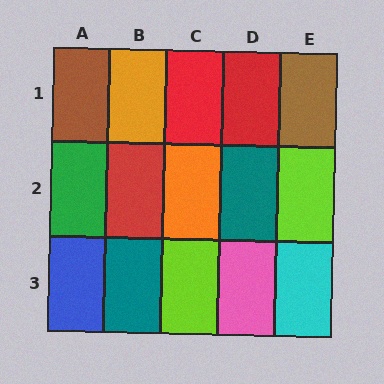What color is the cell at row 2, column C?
Orange.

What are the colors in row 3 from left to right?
Blue, teal, lime, pink, cyan.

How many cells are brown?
2 cells are brown.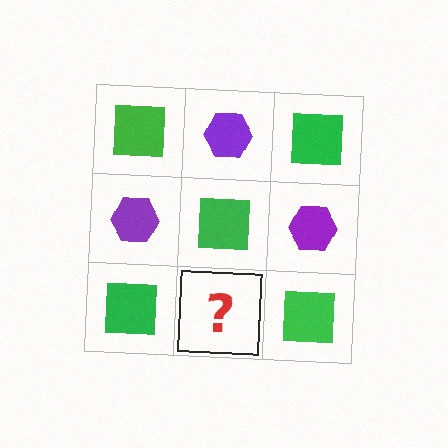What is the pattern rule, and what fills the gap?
The rule is that it alternates green square and purple hexagon in a checkerboard pattern. The gap should be filled with a purple hexagon.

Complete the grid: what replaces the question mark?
The question mark should be replaced with a purple hexagon.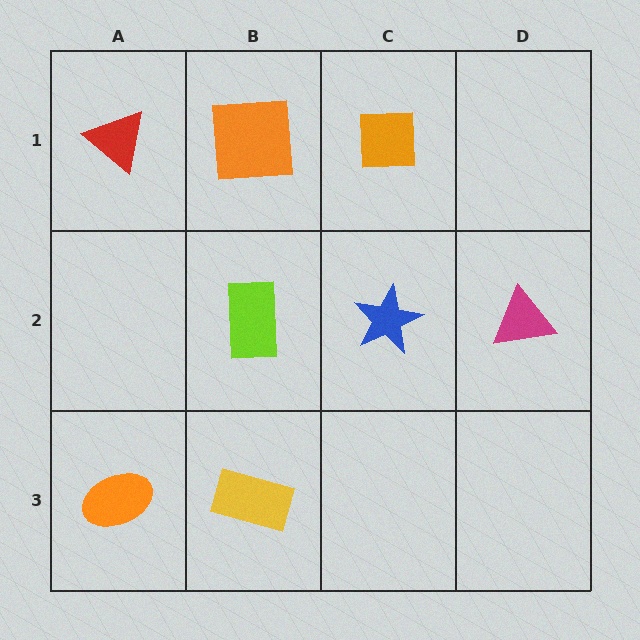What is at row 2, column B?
A lime rectangle.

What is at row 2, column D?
A magenta triangle.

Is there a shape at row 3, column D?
No, that cell is empty.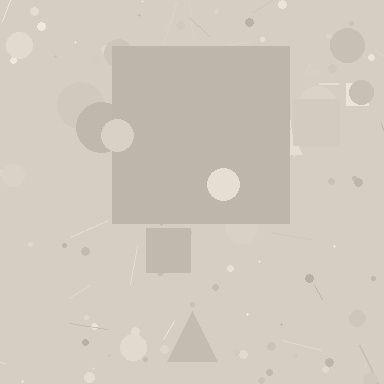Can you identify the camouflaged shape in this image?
The camouflaged shape is a square.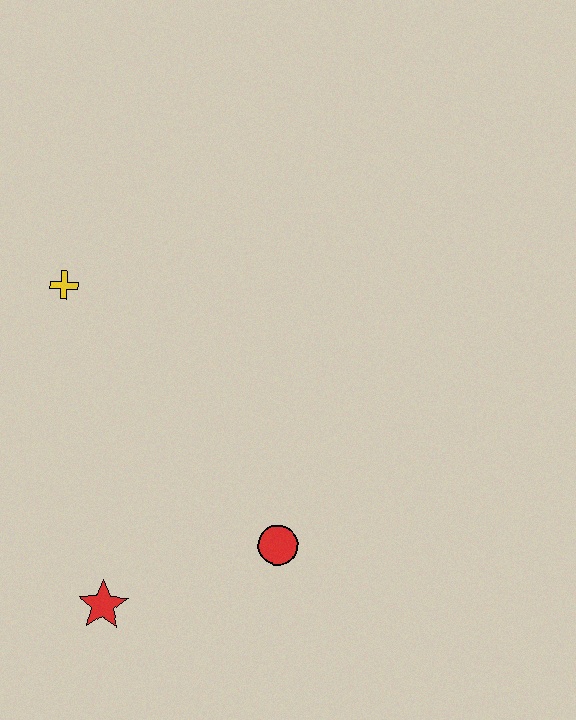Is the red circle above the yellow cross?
No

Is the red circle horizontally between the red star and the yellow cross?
No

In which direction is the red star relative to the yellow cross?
The red star is below the yellow cross.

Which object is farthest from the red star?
The yellow cross is farthest from the red star.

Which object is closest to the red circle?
The red star is closest to the red circle.